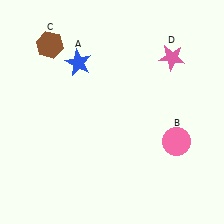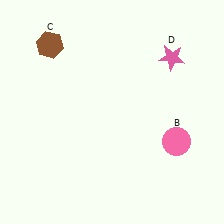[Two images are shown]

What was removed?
The blue star (A) was removed in Image 2.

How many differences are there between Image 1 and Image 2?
There is 1 difference between the two images.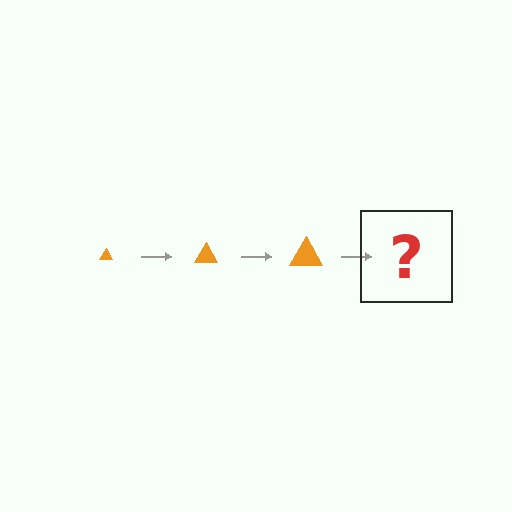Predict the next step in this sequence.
The next step is an orange triangle, larger than the previous one.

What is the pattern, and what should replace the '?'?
The pattern is that the triangle gets progressively larger each step. The '?' should be an orange triangle, larger than the previous one.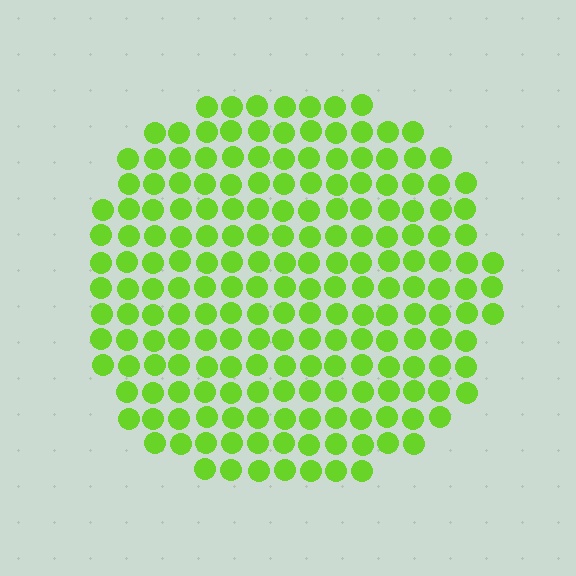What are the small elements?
The small elements are circles.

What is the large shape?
The large shape is a circle.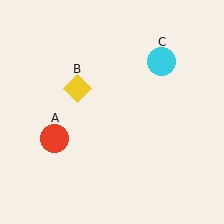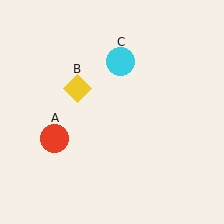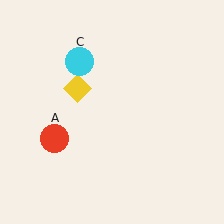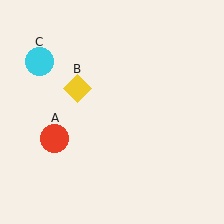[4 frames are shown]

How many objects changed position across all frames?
1 object changed position: cyan circle (object C).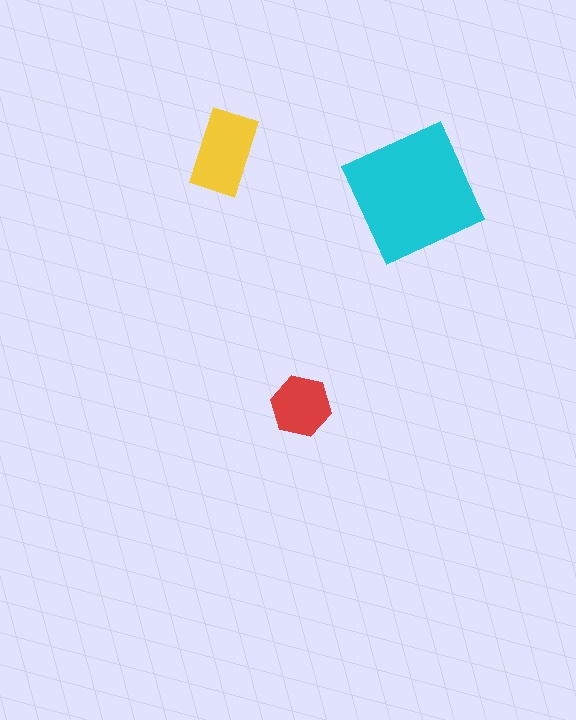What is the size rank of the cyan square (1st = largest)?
1st.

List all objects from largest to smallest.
The cyan square, the yellow rectangle, the red hexagon.